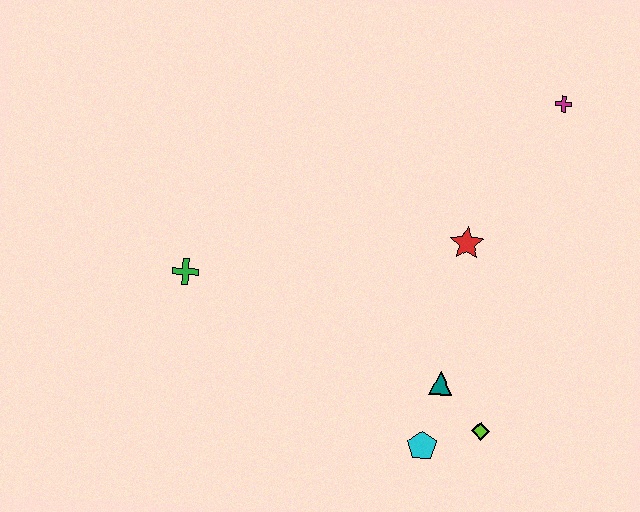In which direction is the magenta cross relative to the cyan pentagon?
The magenta cross is above the cyan pentagon.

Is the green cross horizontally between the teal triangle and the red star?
No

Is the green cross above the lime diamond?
Yes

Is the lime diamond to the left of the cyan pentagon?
No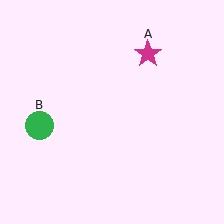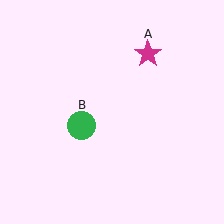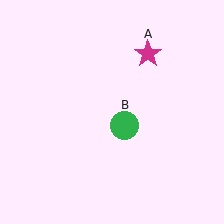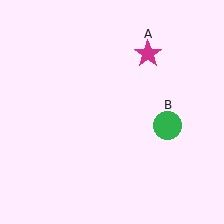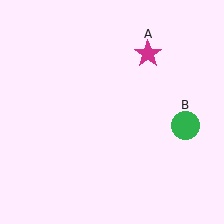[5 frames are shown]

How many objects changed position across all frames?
1 object changed position: green circle (object B).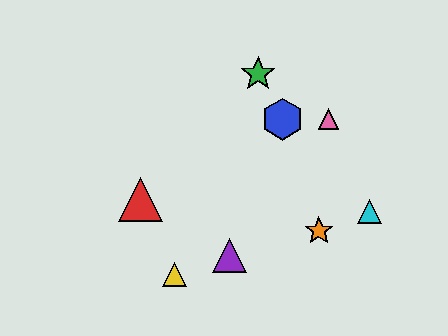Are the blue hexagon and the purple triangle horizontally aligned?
No, the blue hexagon is at y≈119 and the purple triangle is at y≈255.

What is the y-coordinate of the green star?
The green star is at y≈74.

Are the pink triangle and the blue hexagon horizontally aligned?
Yes, both are at y≈119.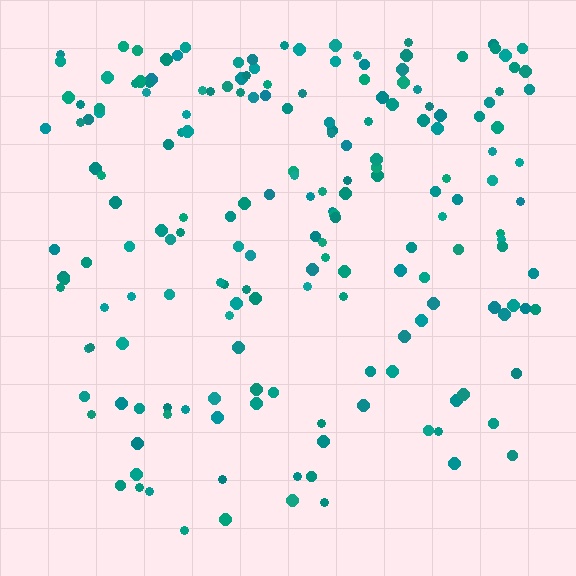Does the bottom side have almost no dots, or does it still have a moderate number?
Still a moderate number, just noticeably fewer than the top.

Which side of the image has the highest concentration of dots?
The top.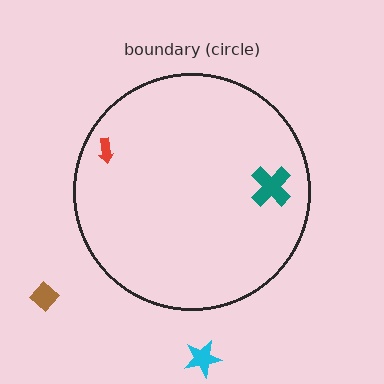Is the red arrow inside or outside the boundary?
Inside.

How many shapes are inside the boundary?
2 inside, 2 outside.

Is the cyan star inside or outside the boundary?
Outside.